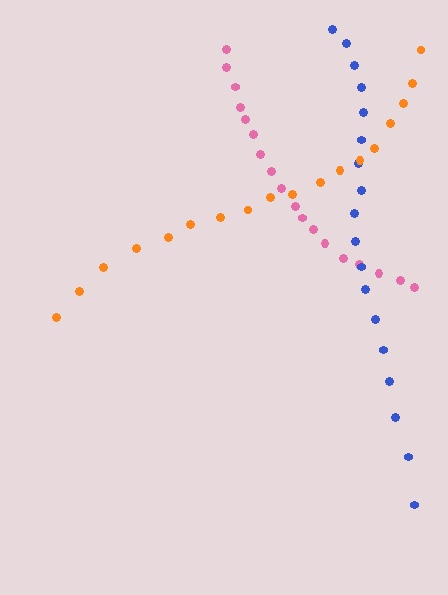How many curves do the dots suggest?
There are 3 distinct paths.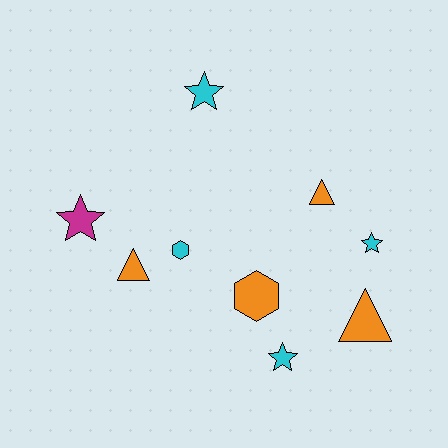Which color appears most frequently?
Cyan, with 4 objects.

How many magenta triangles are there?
There are no magenta triangles.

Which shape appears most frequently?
Star, with 4 objects.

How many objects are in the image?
There are 9 objects.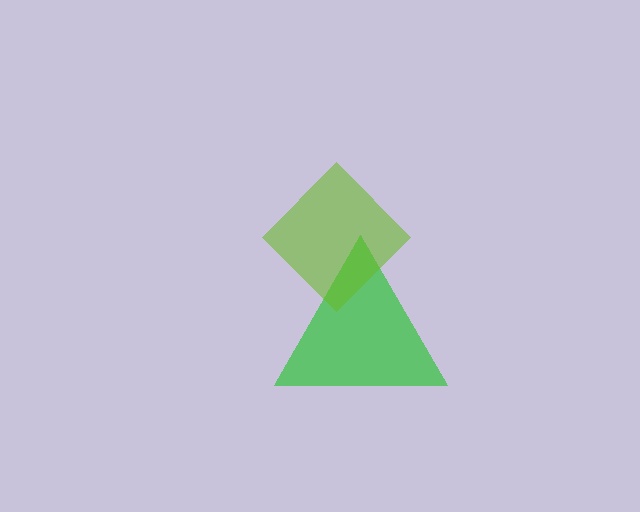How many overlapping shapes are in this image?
There are 2 overlapping shapes in the image.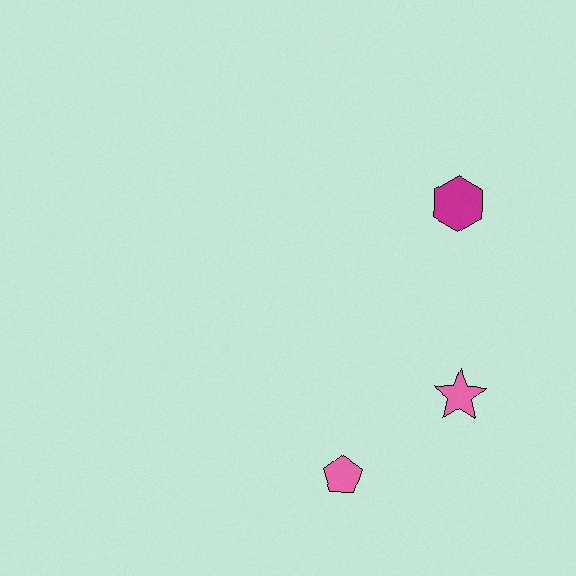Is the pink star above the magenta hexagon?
No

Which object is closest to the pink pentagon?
The pink star is closest to the pink pentagon.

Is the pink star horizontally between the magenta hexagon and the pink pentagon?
No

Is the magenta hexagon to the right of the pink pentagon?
Yes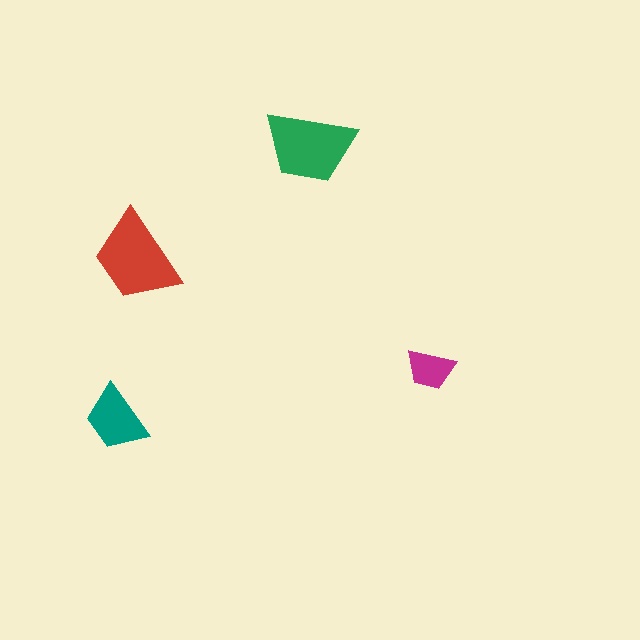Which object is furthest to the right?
The magenta trapezoid is rightmost.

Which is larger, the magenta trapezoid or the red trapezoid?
The red one.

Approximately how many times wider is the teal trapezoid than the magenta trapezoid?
About 1.5 times wider.